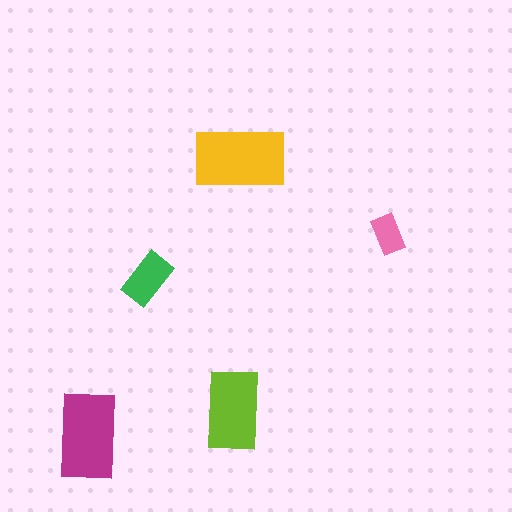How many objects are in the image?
There are 5 objects in the image.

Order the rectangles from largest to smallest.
the yellow one, the magenta one, the lime one, the green one, the pink one.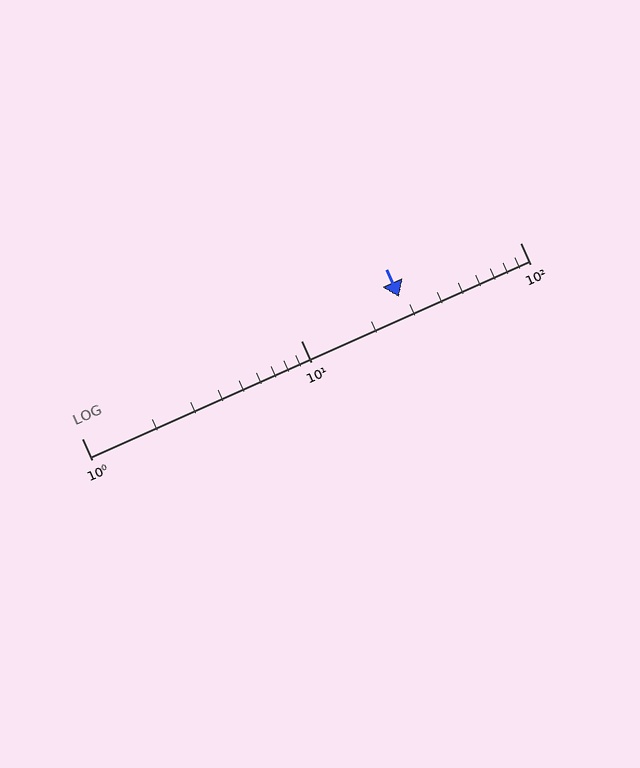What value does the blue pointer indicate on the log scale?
The pointer indicates approximately 28.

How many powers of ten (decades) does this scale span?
The scale spans 2 decades, from 1 to 100.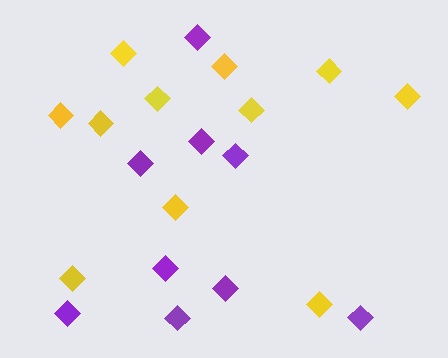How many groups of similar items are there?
There are 2 groups: one group of yellow diamonds (11) and one group of purple diamonds (9).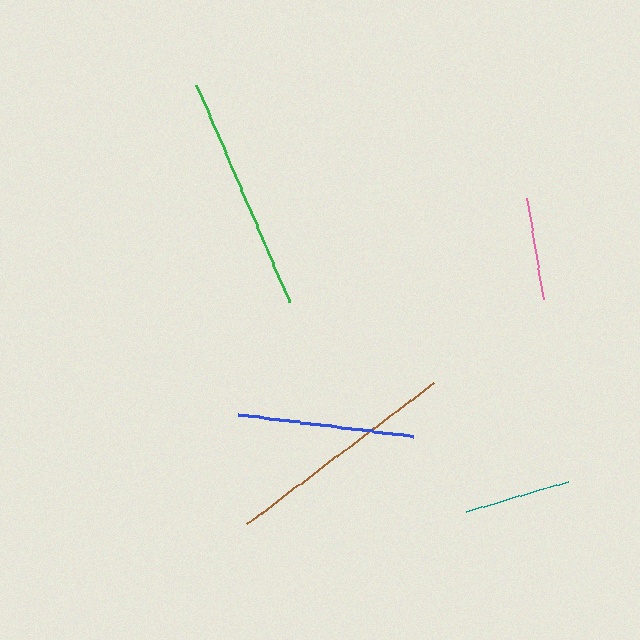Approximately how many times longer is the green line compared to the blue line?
The green line is approximately 1.3 times the length of the blue line.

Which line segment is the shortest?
The pink line is the shortest at approximately 104 pixels.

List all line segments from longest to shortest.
From longest to shortest: green, brown, blue, teal, pink.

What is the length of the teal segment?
The teal segment is approximately 107 pixels long.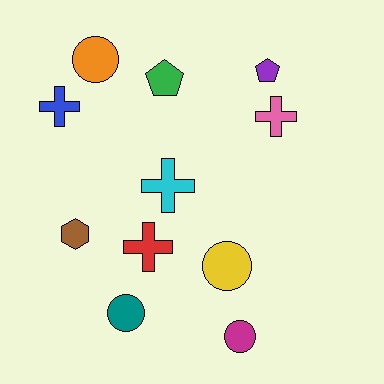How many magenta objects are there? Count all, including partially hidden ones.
There is 1 magenta object.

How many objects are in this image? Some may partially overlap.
There are 11 objects.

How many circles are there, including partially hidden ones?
There are 4 circles.